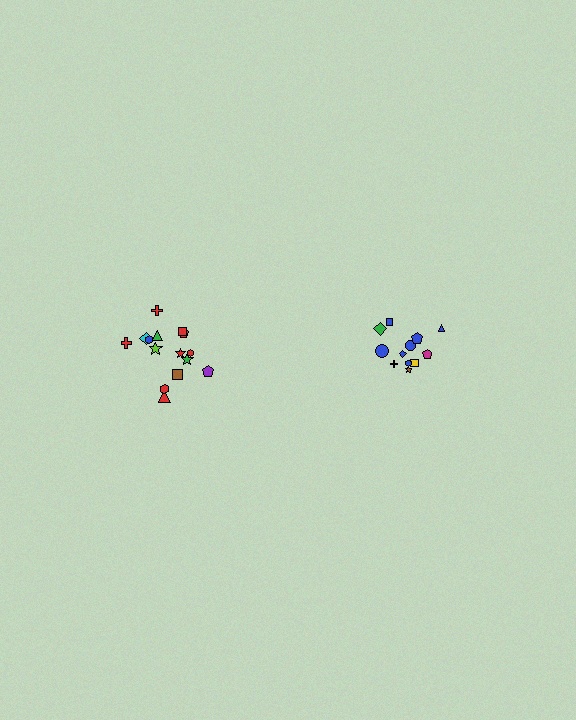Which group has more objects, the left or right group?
The left group.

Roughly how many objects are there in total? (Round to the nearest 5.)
Roughly 25 objects in total.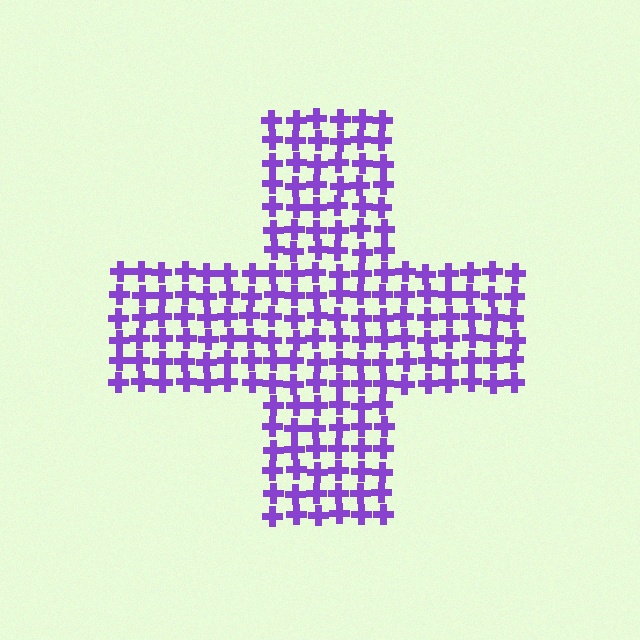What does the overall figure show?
The overall figure shows a cross.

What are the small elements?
The small elements are crosses.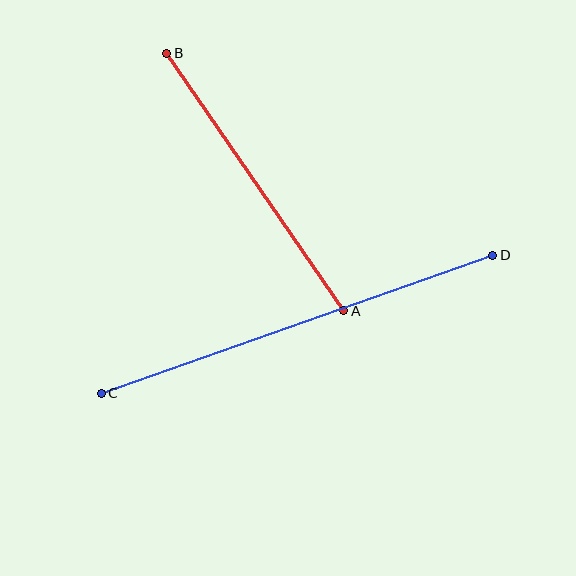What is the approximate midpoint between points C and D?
The midpoint is at approximately (297, 324) pixels.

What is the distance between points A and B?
The distance is approximately 313 pixels.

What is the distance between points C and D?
The distance is approximately 415 pixels.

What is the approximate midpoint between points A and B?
The midpoint is at approximately (255, 182) pixels.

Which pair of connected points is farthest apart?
Points C and D are farthest apart.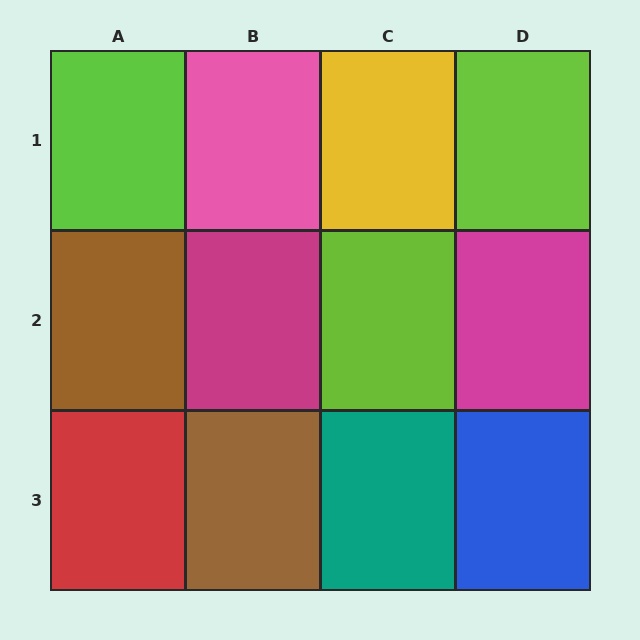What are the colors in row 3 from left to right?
Red, brown, teal, blue.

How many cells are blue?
1 cell is blue.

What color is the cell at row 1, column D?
Lime.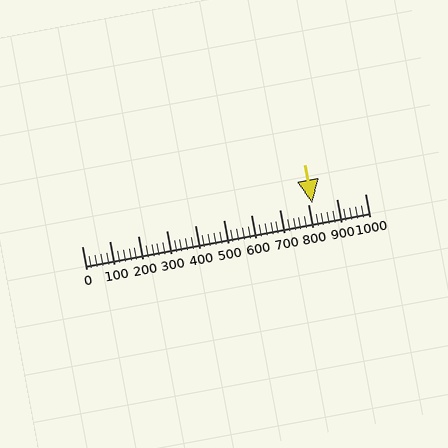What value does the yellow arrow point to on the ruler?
The yellow arrow points to approximately 815.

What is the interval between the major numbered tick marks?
The major tick marks are spaced 100 units apart.